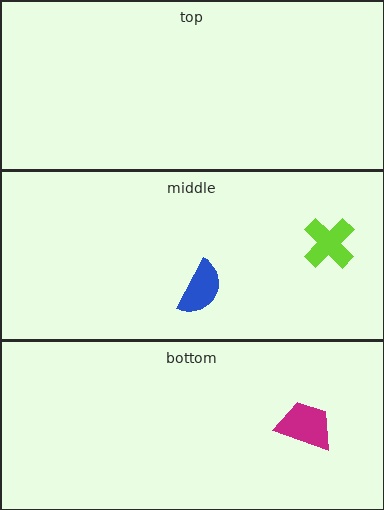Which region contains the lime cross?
The middle region.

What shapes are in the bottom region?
The magenta trapezoid.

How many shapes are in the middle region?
2.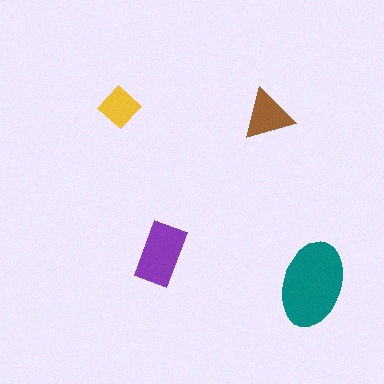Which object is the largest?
The teal ellipse.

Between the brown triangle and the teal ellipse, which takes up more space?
The teal ellipse.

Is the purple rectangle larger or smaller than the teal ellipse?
Smaller.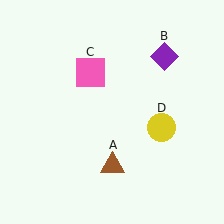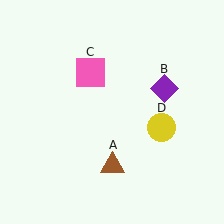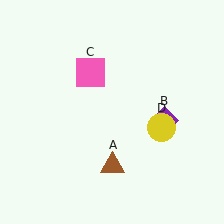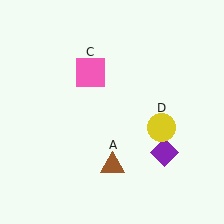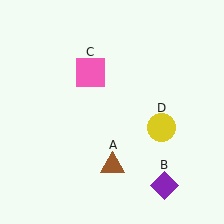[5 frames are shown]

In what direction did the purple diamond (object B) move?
The purple diamond (object B) moved down.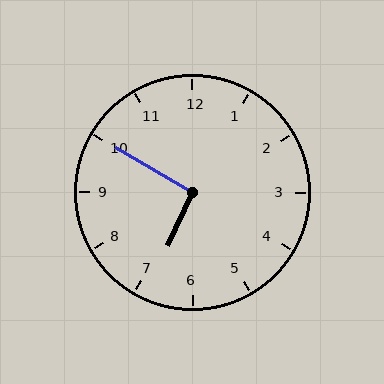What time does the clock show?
6:50.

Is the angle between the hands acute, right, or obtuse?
It is right.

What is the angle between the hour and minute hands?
Approximately 95 degrees.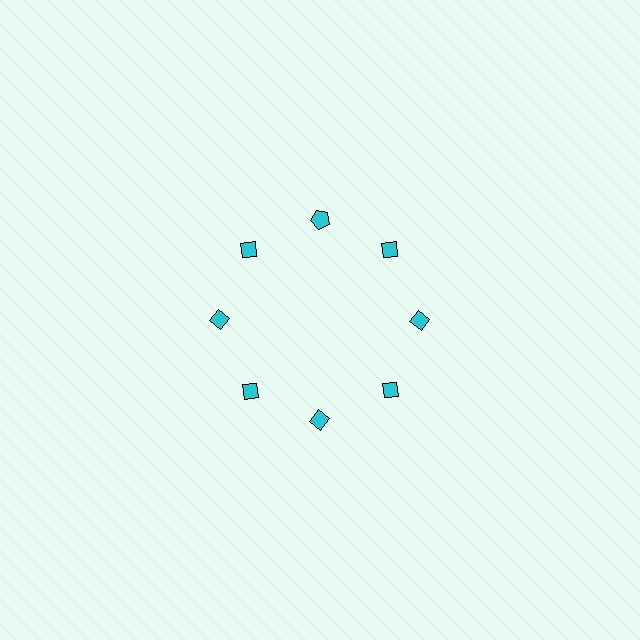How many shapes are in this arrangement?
There are 8 shapes arranged in a ring pattern.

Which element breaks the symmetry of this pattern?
The cyan pentagon at roughly the 12 o'clock position breaks the symmetry. All other shapes are cyan diamonds.